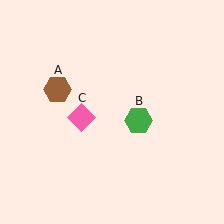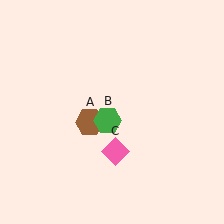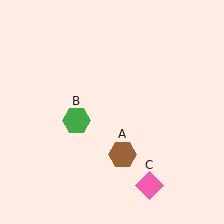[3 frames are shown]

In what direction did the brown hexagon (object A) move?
The brown hexagon (object A) moved down and to the right.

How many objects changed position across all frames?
3 objects changed position: brown hexagon (object A), green hexagon (object B), pink diamond (object C).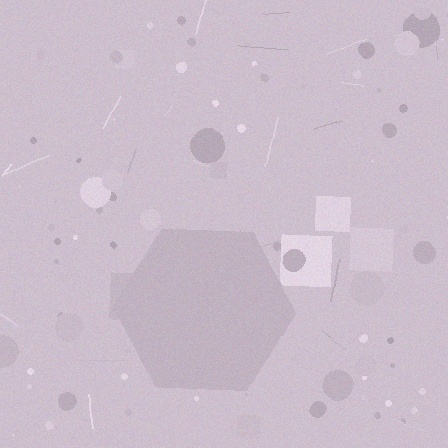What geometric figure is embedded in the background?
A hexagon is embedded in the background.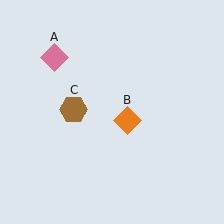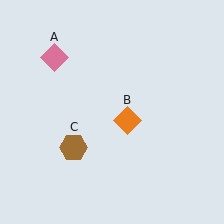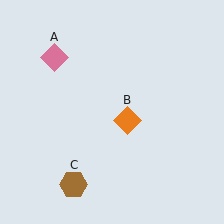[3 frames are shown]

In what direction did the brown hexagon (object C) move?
The brown hexagon (object C) moved down.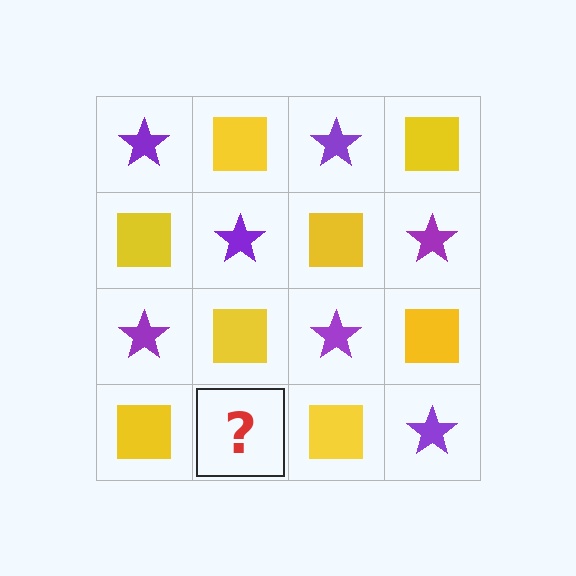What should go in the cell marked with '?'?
The missing cell should contain a purple star.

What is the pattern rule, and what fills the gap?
The rule is that it alternates purple star and yellow square in a checkerboard pattern. The gap should be filled with a purple star.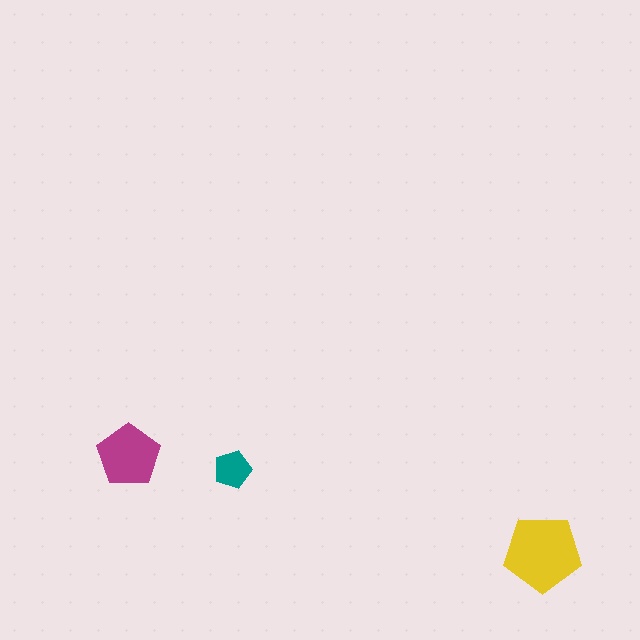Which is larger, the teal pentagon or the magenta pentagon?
The magenta one.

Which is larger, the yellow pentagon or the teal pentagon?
The yellow one.